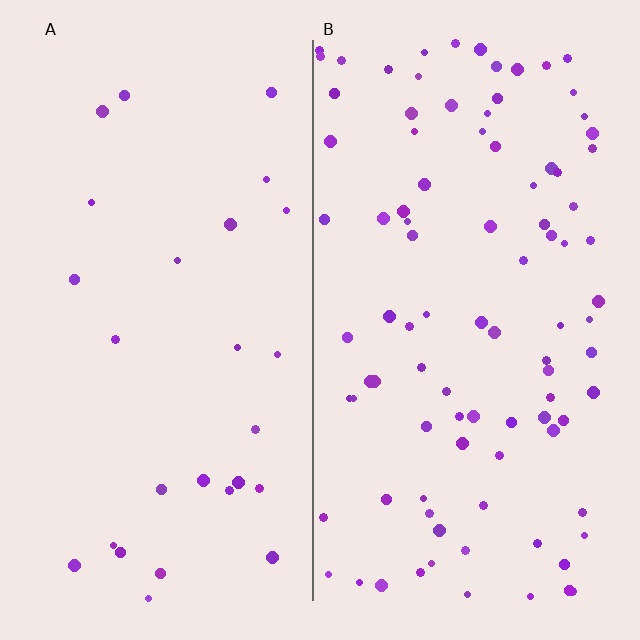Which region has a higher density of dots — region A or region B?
B (the right).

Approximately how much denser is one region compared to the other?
Approximately 3.6× — region B over region A.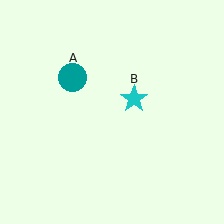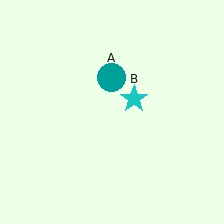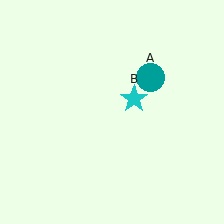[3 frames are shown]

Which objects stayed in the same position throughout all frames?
Cyan star (object B) remained stationary.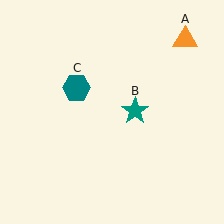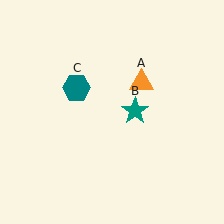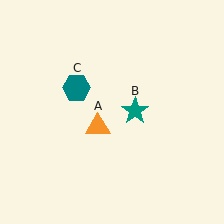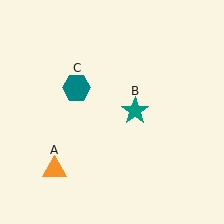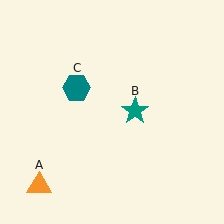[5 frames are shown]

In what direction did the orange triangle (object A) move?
The orange triangle (object A) moved down and to the left.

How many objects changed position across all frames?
1 object changed position: orange triangle (object A).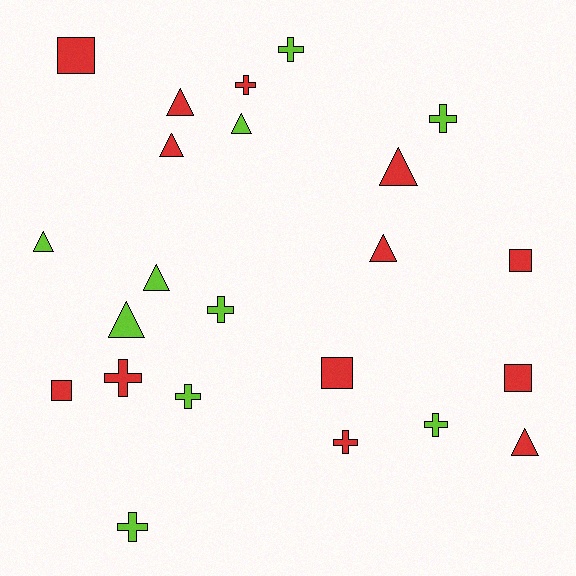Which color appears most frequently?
Red, with 13 objects.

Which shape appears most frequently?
Triangle, with 9 objects.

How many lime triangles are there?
There are 4 lime triangles.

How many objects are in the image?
There are 23 objects.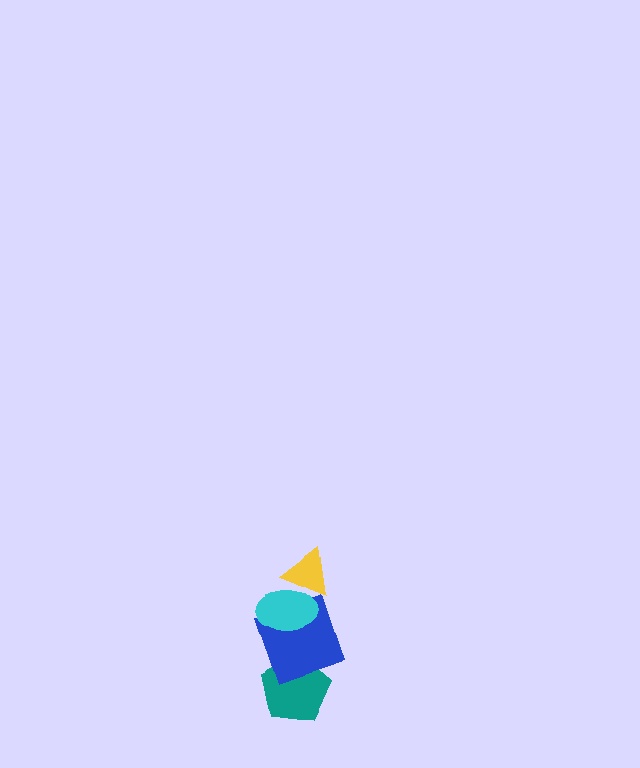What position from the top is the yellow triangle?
The yellow triangle is 1st from the top.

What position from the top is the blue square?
The blue square is 3rd from the top.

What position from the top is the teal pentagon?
The teal pentagon is 4th from the top.